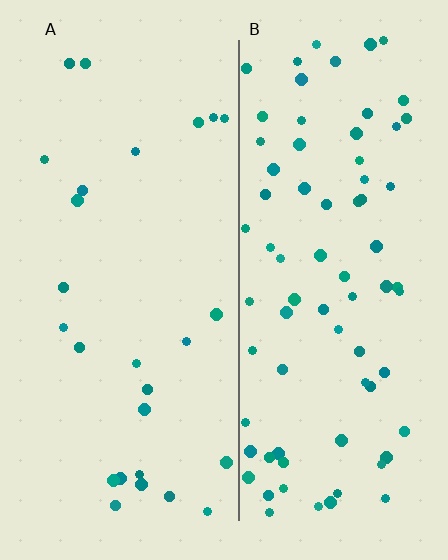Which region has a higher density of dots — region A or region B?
B (the right).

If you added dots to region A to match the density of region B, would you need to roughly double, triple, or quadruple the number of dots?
Approximately triple.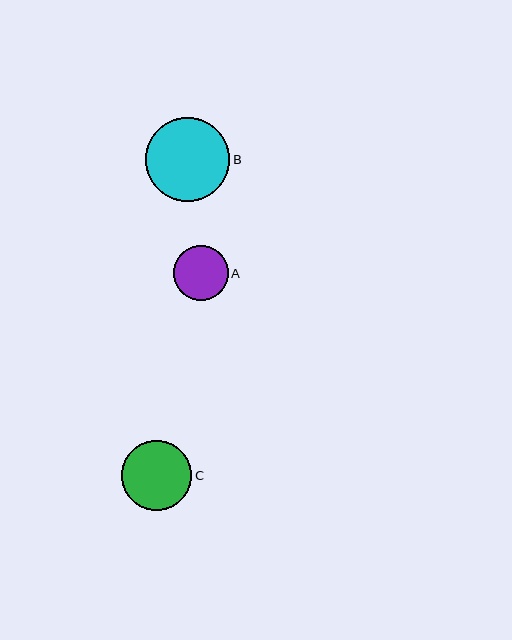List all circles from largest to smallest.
From largest to smallest: B, C, A.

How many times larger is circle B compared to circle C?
Circle B is approximately 1.2 times the size of circle C.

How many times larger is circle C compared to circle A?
Circle C is approximately 1.3 times the size of circle A.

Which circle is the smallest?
Circle A is the smallest with a size of approximately 55 pixels.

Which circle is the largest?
Circle B is the largest with a size of approximately 84 pixels.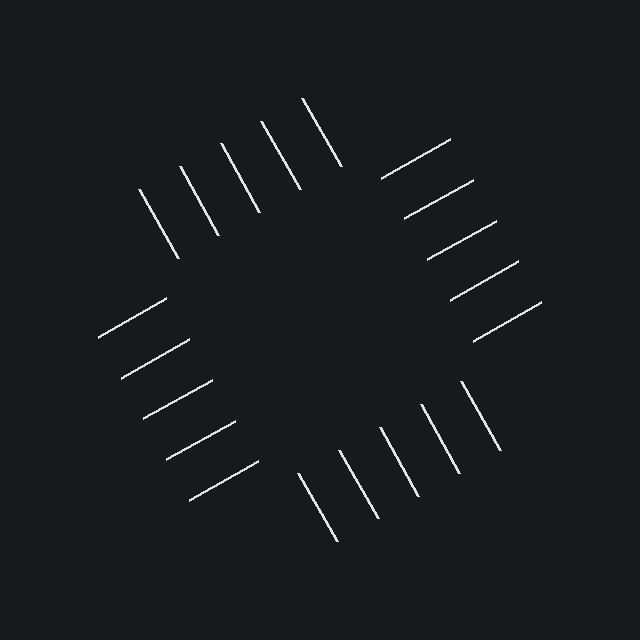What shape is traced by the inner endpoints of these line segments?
An illusory square — the line segments terminate on its edges but no continuous stroke is drawn.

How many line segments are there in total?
20 — 5 along each of the 4 edges.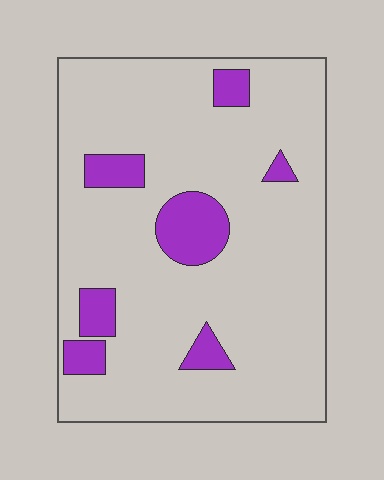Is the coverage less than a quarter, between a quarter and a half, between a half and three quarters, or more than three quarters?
Less than a quarter.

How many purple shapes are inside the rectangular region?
7.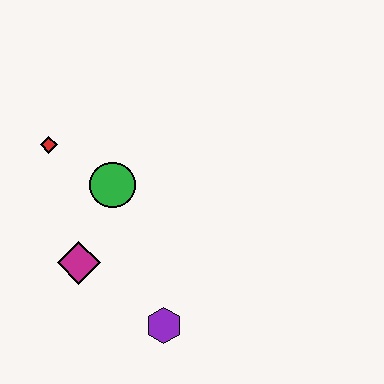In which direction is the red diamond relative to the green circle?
The red diamond is to the left of the green circle.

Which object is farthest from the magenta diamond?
The red diamond is farthest from the magenta diamond.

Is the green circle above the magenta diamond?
Yes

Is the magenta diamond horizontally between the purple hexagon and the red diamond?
Yes